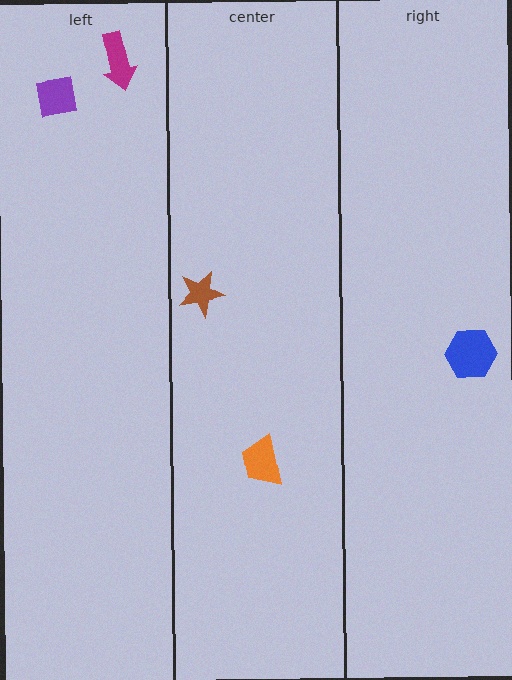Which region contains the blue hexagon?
The right region.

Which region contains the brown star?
The center region.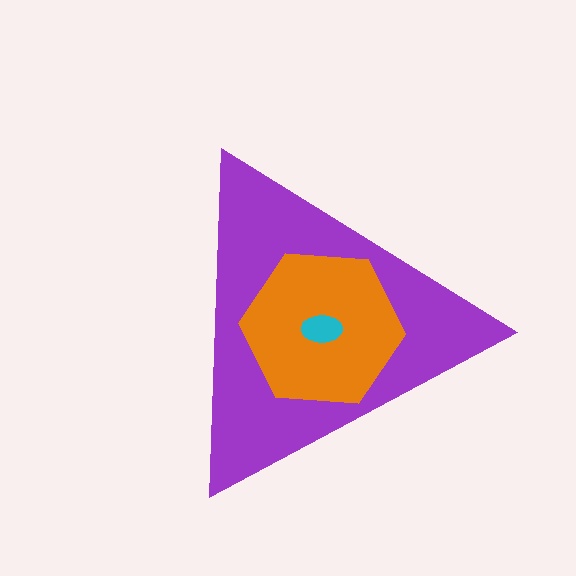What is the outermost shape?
The purple triangle.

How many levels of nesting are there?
3.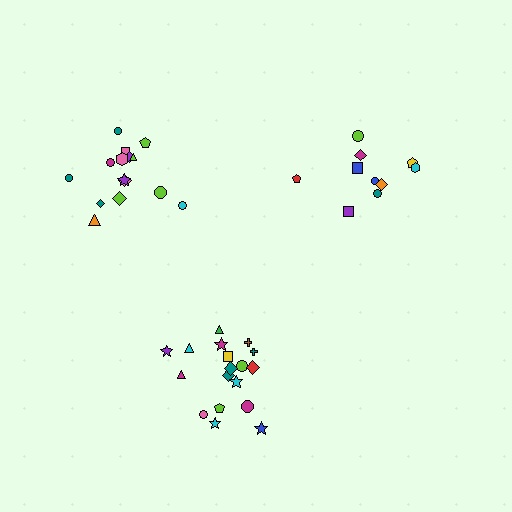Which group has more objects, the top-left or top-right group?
The top-left group.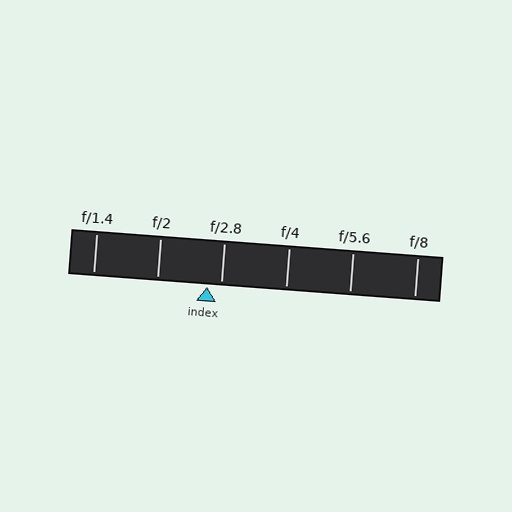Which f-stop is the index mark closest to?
The index mark is closest to f/2.8.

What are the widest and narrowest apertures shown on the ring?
The widest aperture shown is f/1.4 and the narrowest is f/8.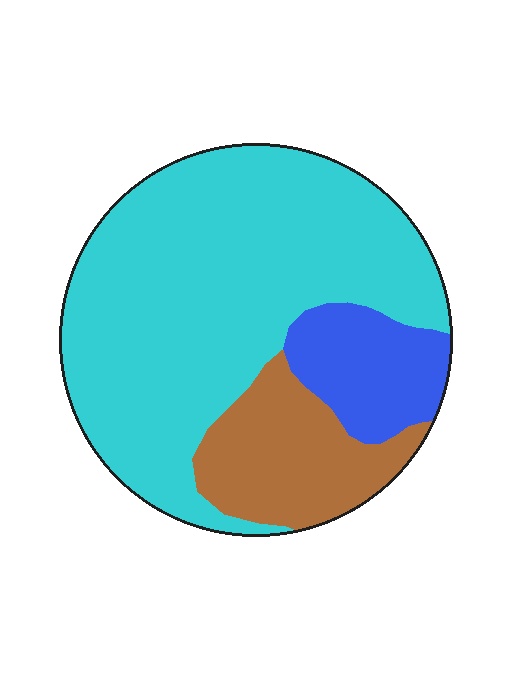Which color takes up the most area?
Cyan, at roughly 70%.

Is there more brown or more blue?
Brown.